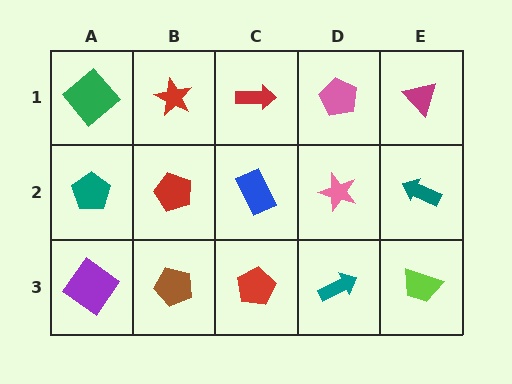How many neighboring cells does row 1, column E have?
2.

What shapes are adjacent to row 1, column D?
A pink star (row 2, column D), a red arrow (row 1, column C), a magenta triangle (row 1, column E).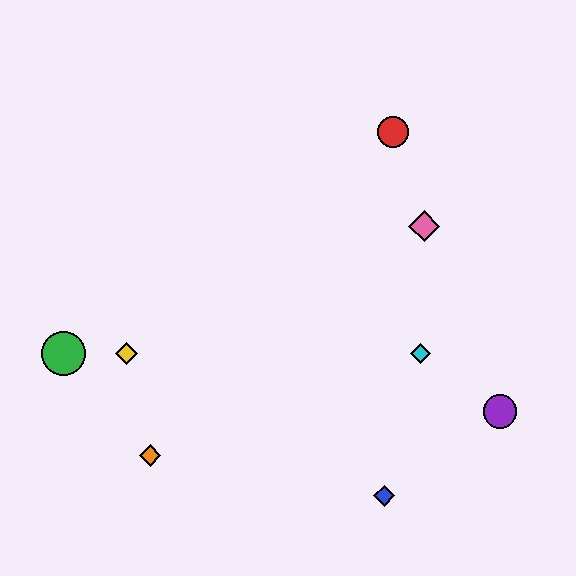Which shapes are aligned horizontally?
The green circle, the yellow diamond, the cyan diamond are aligned horizontally.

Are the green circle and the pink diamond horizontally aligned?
No, the green circle is at y≈354 and the pink diamond is at y≈226.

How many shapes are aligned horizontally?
3 shapes (the green circle, the yellow diamond, the cyan diamond) are aligned horizontally.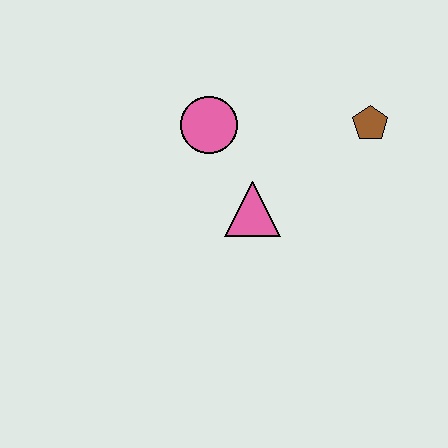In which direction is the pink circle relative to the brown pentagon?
The pink circle is to the left of the brown pentagon.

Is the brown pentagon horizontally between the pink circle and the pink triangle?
No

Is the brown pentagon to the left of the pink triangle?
No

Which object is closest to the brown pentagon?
The pink triangle is closest to the brown pentagon.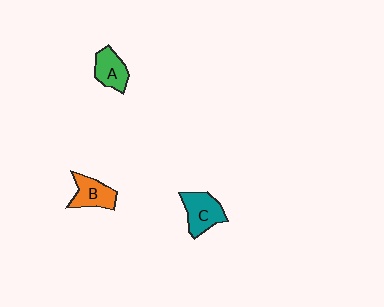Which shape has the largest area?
Shape C (teal).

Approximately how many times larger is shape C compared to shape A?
Approximately 1.2 times.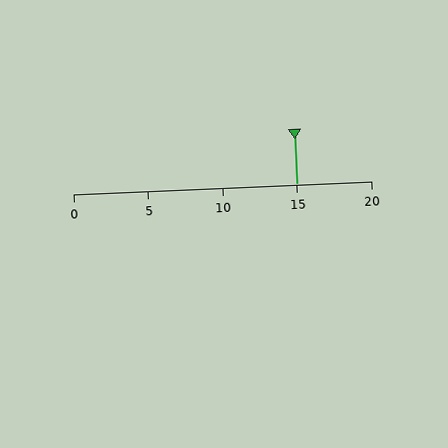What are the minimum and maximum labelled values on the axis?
The axis runs from 0 to 20.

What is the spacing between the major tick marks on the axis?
The major ticks are spaced 5 apart.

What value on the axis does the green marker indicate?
The marker indicates approximately 15.